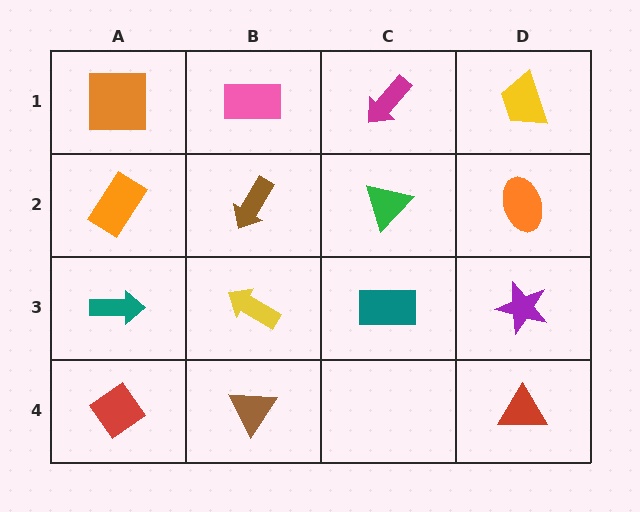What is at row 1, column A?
An orange square.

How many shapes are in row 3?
4 shapes.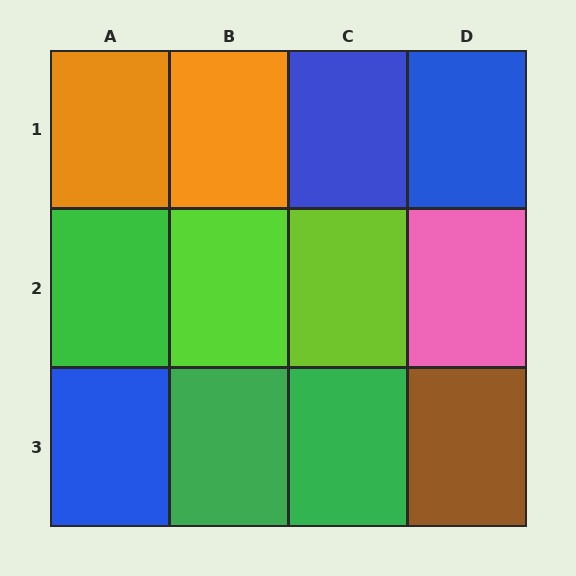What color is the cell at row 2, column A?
Green.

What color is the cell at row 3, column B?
Green.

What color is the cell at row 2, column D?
Pink.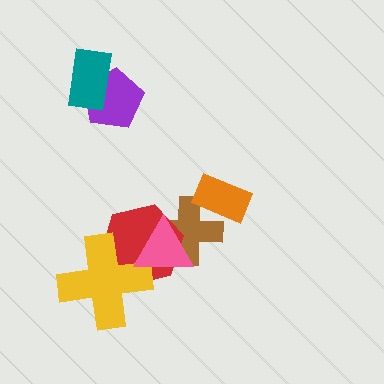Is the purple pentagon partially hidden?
Yes, it is partially covered by another shape.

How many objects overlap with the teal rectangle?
1 object overlaps with the teal rectangle.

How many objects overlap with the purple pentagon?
1 object overlaps with the purple pentagon.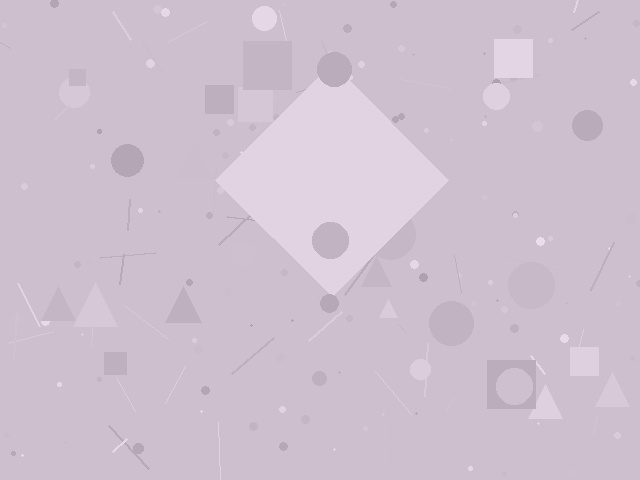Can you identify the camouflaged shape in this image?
The camouflaged shape is a diamond.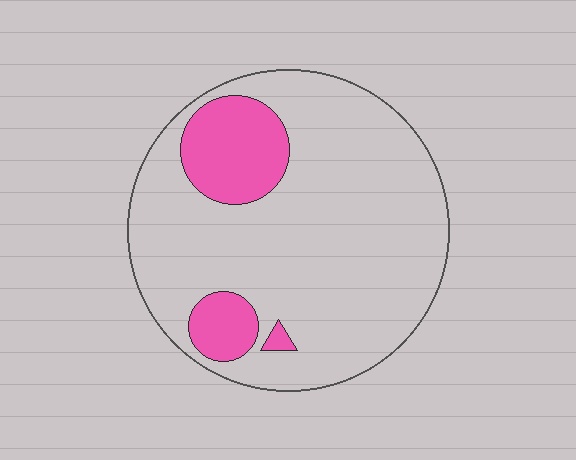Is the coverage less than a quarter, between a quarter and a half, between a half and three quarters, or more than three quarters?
Less than a quarter.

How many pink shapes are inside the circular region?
3.